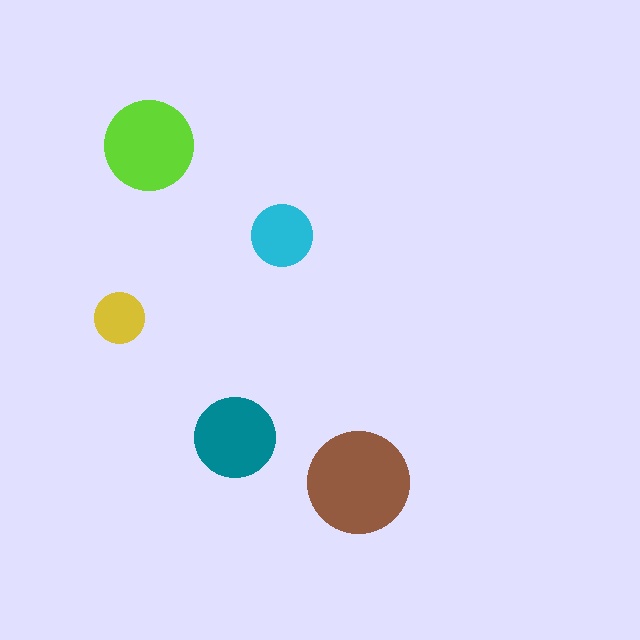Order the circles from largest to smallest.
the brown one, the lime one, the teal one, the cyan one, the yellow one.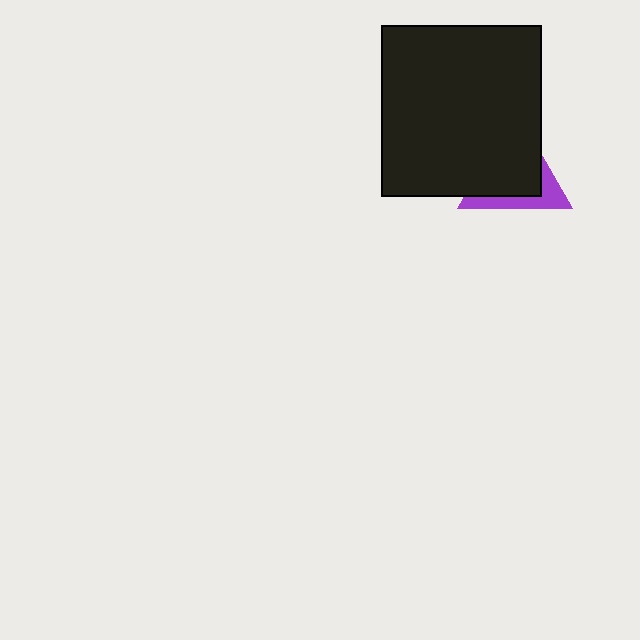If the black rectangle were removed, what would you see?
You would see the complete purple triangle.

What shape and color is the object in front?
The object in front is a black rectangle.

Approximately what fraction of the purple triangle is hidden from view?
Roughly 68% of the purple triangle is hidden behind the black rectangle.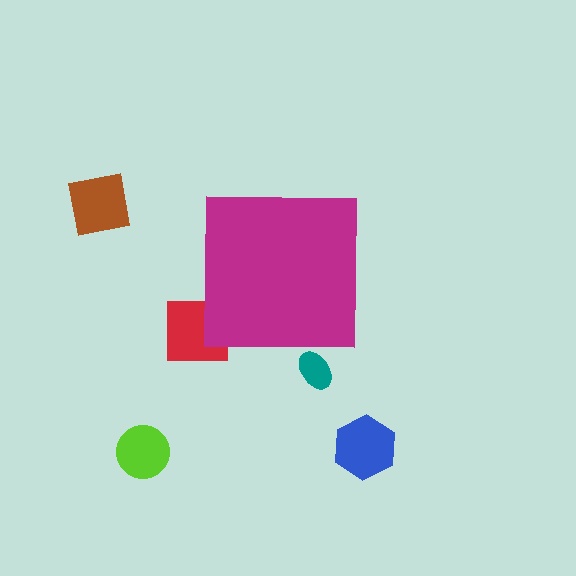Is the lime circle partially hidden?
No, the lime circle is fully visible.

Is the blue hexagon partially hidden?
No, the blue hexagon is fully visible.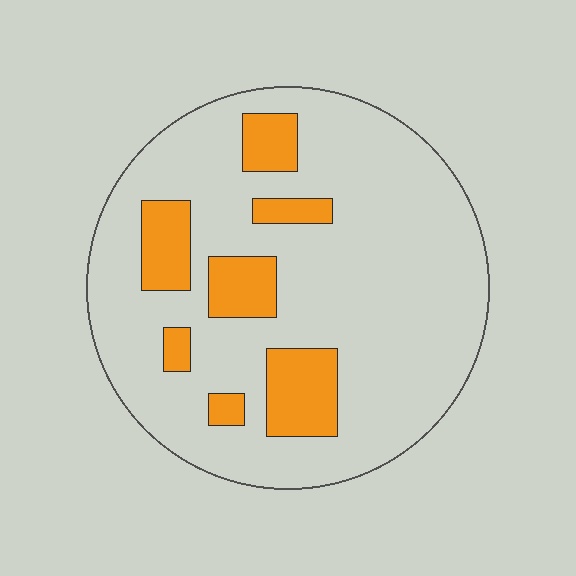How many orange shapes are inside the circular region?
7.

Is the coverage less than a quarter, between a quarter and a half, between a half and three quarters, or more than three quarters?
Less than a quarter.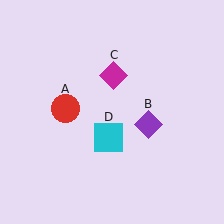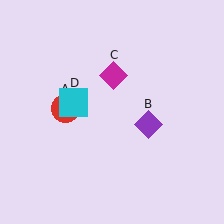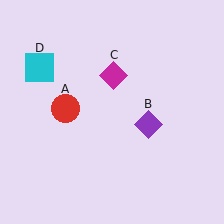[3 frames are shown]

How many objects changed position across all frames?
1 object changed position: cyan square (object D).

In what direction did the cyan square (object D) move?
The cyan square (object D) moved up and to the left.